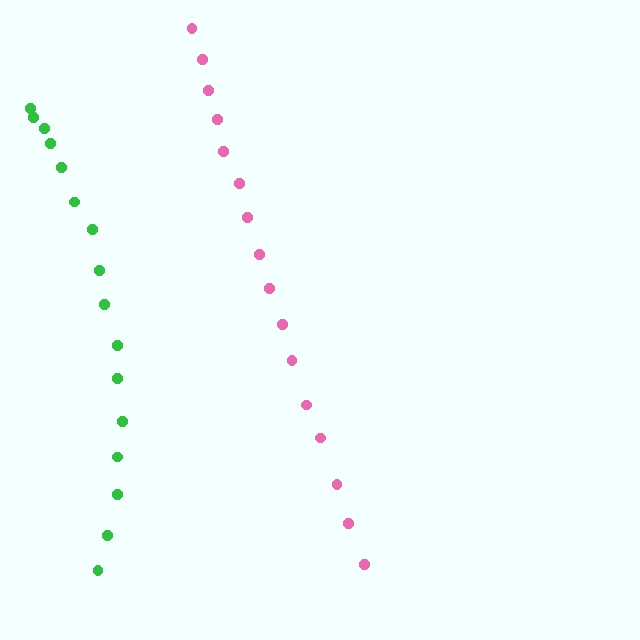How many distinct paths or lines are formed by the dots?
There are 2 distinct paths.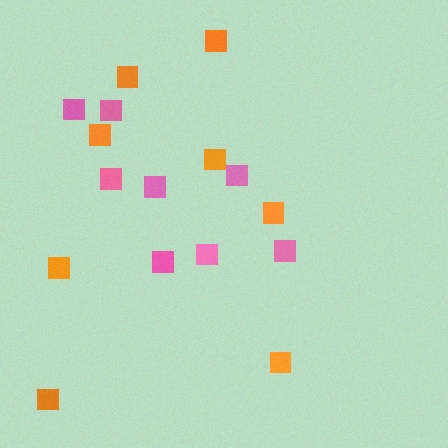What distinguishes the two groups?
There are 2 groups: one group of orange squares (8) and one group of pink squares (8).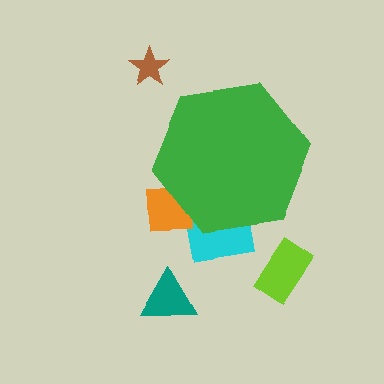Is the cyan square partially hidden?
Yes, the cyan square is partially hidden behind the green hexagon.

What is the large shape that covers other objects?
A green hexagon.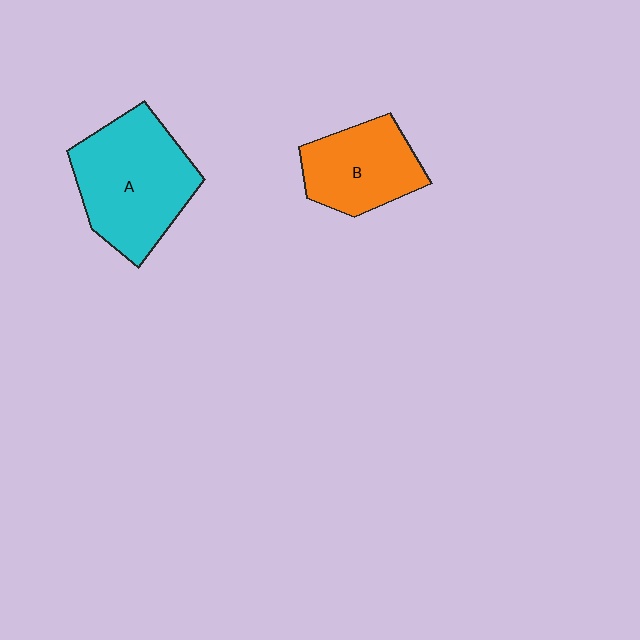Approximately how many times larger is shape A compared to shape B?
Approximately 1.5 times.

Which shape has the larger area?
Shape A (cyan).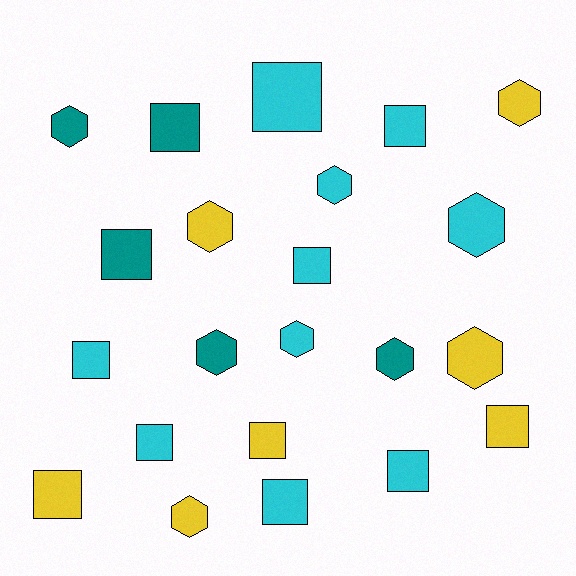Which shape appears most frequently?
Square, with 12 objects.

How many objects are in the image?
There are 22 objects.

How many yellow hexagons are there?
There are 4 yellow hexagons.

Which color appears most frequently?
Cyan, with 10 objects.